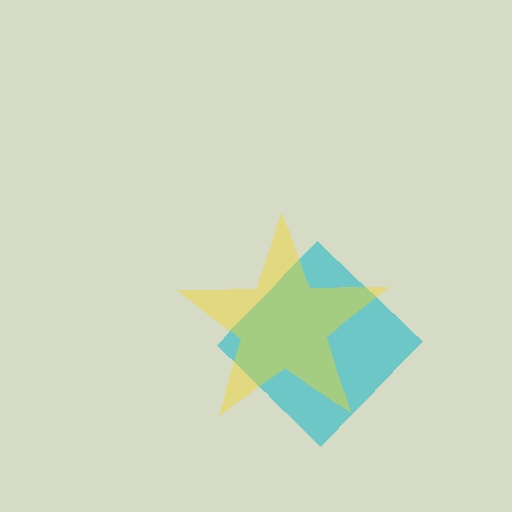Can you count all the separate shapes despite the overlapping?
Yes, there are 2 separate shapes.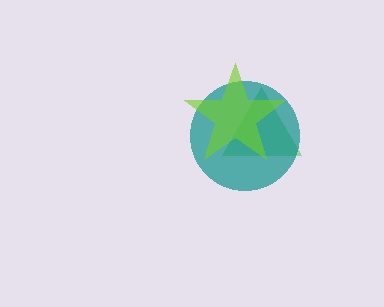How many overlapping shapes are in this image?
There are 3 overlapping shapes in the image.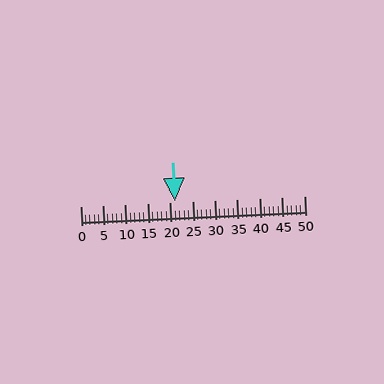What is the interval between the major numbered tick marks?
The major tick marks are spaced 5 units apart.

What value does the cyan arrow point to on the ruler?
The cyan arrow points to approximately 21.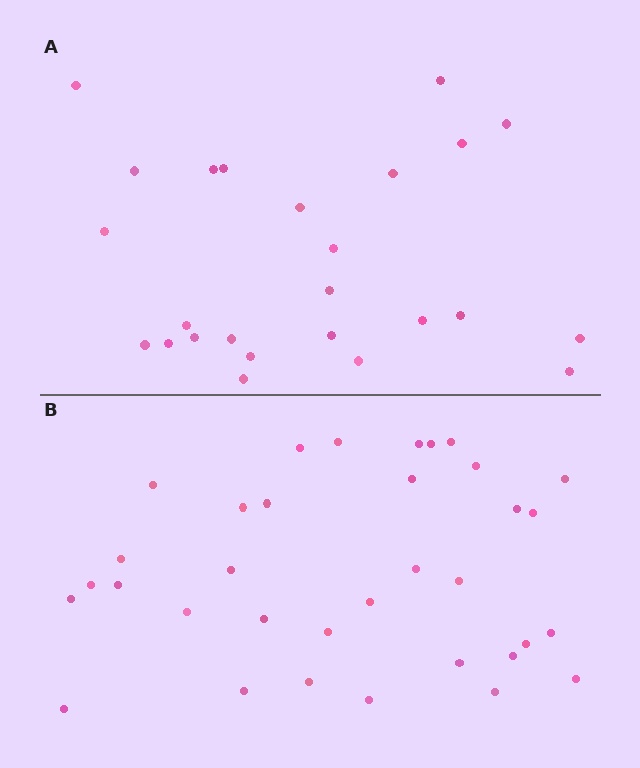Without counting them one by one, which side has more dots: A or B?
Region B (the bottom region) has more dots.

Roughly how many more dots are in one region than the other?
Region B has roughly 8 or so more dots than region A.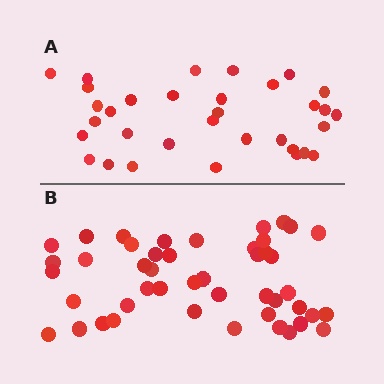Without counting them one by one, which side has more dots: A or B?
Region B (the bottom region) has more dots.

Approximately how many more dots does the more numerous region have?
Region B has approximately 15 more dots than region A.